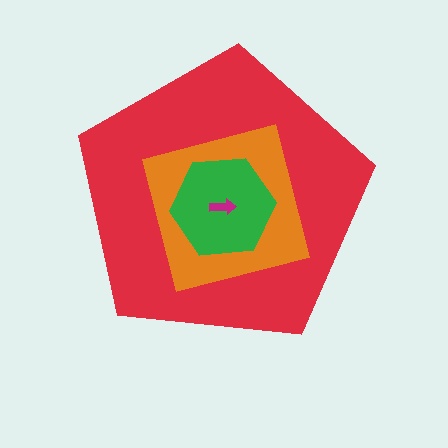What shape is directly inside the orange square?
The green hexagon.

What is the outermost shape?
The red pentagon.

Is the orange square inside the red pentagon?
Yes.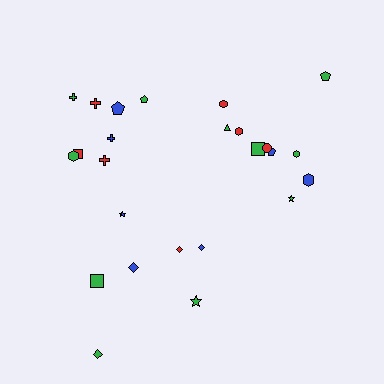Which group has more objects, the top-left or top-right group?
The top-right group.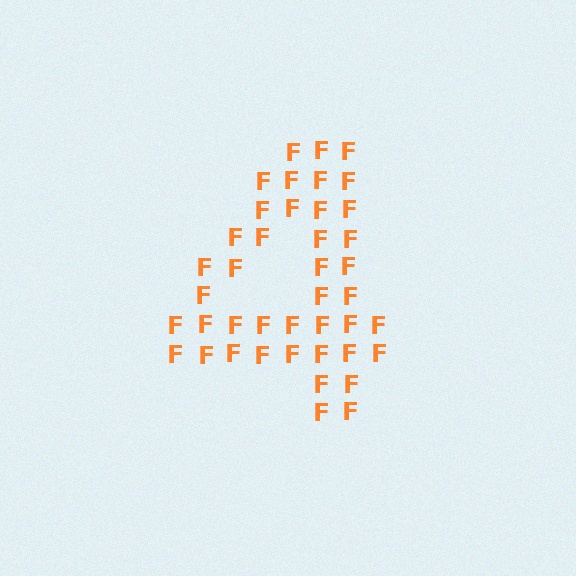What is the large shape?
The large shape is the digit 4.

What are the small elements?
The small elements are letter F's.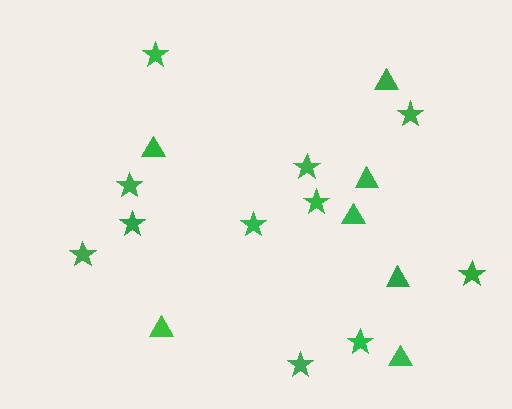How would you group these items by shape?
There are 2 groups: one group of triangles (7) and one group of stars (11).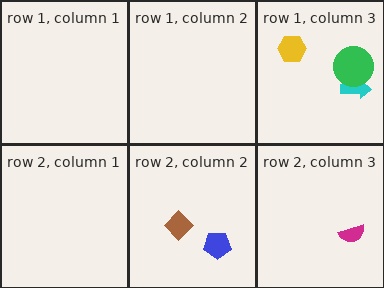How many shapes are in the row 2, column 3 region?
1.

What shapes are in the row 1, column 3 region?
The cyan arrow, the green circle, the yellow hexagon.